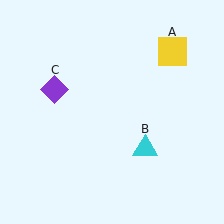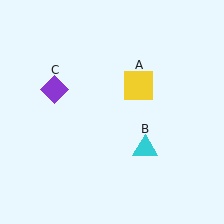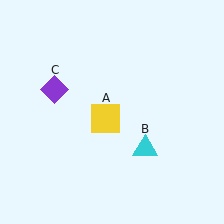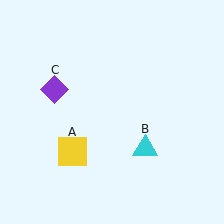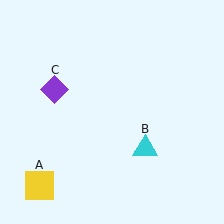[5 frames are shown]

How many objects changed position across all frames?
1 object changed position: yellow square (object A).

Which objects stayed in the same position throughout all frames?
Cyan triangle (object B) and purple diamond (object C) remained stationary.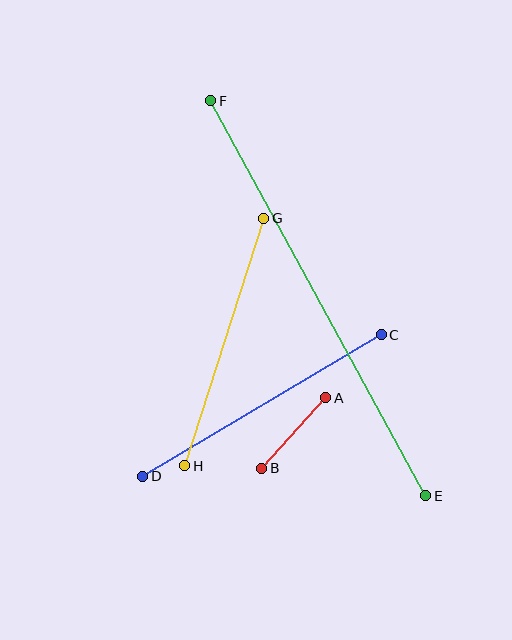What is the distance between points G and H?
The distance is approximately 260 pixels.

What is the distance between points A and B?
The distance is approximately 95 pixels.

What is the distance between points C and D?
The distance is approximately 277 pixels.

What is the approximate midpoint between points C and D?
The midpoint is at approximately (262, 405) pixels.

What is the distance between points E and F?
The distance is approximately 450 pixels.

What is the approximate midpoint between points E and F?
The midpoint is at approximately (318, 298) pixels.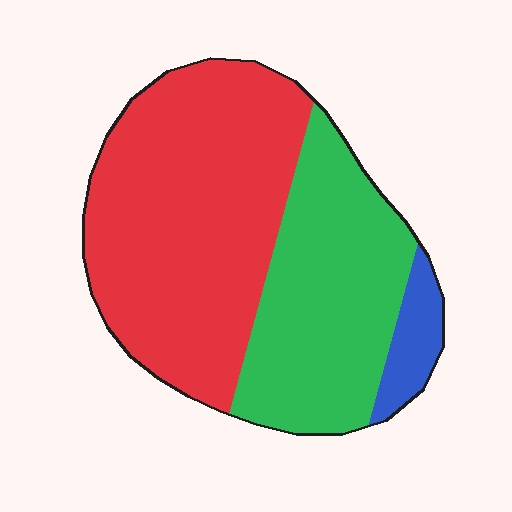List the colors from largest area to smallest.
From largest to smallest: red, green, blue.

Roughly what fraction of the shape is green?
Green covers around 35% of the shape.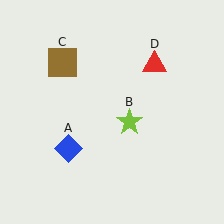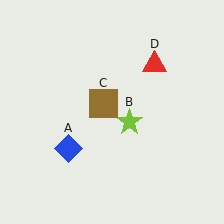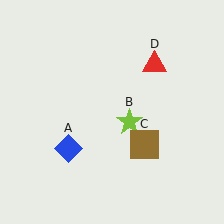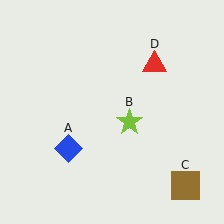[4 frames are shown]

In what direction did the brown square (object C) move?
The brown square (object C) moved down and to the right.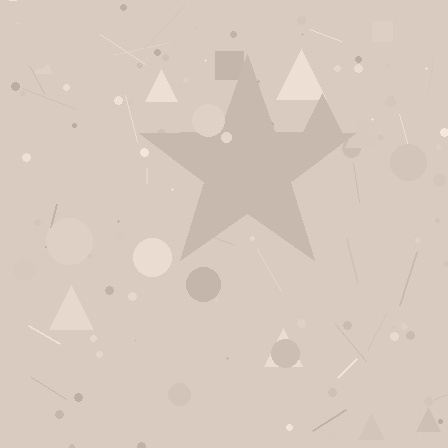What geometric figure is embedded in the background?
A star is embedded in the background.